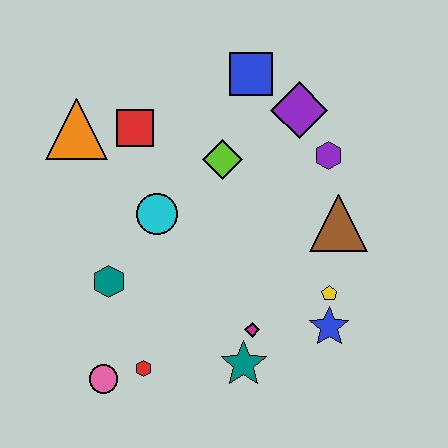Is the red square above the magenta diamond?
Yes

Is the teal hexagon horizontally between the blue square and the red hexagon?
No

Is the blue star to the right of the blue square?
Yes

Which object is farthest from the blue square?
The pink circle is farthest from the blue square.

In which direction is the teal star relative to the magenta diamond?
The teal star is below the magenta diamond.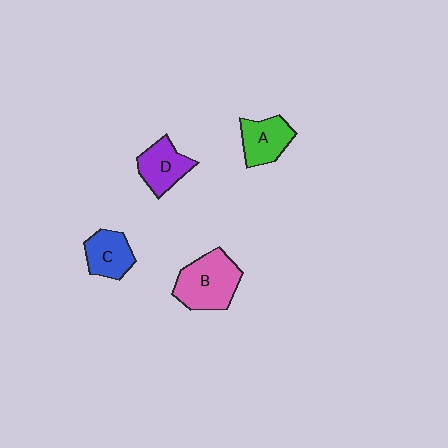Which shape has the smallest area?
Shape C (blue).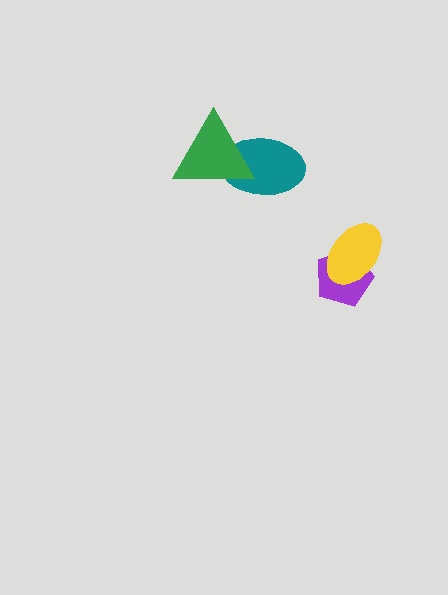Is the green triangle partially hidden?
No, no other shape covers it.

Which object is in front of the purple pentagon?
The yellow ellipse is in front of the purple pentagon.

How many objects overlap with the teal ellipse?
1 object overlaps with the teal ellipse.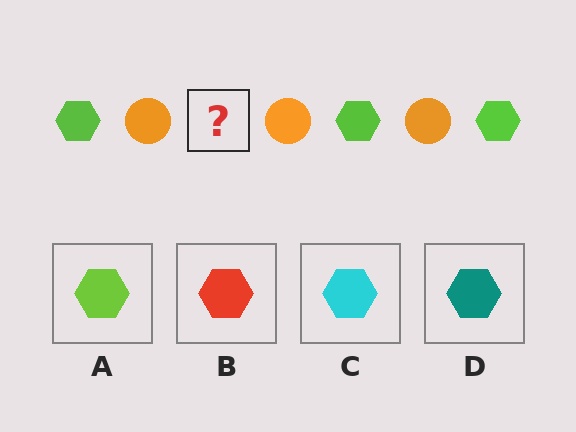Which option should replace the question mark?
Option A.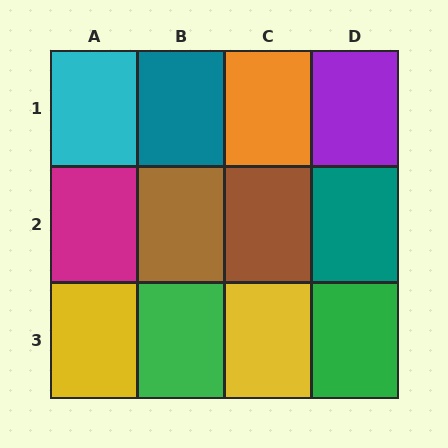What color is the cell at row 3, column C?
Yellow.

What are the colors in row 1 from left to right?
Cyan, teal, orange, purple.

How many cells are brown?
2 cells are brown.